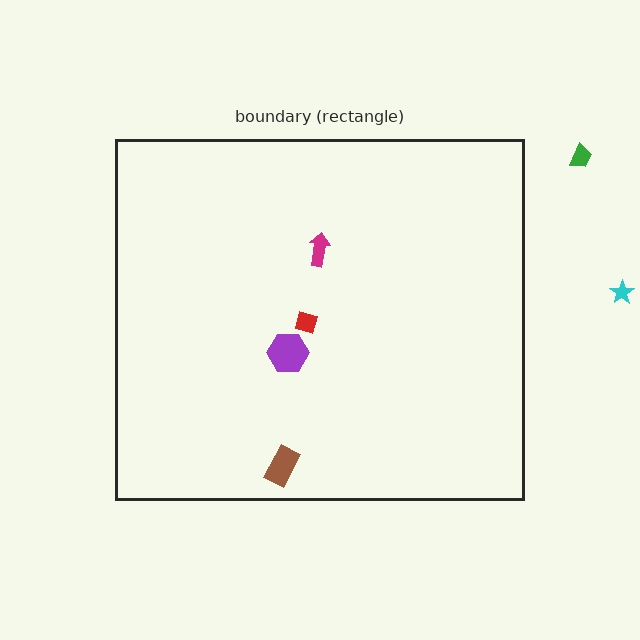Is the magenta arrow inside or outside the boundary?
Inside.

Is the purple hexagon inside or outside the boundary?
Inside.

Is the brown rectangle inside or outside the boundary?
Inside.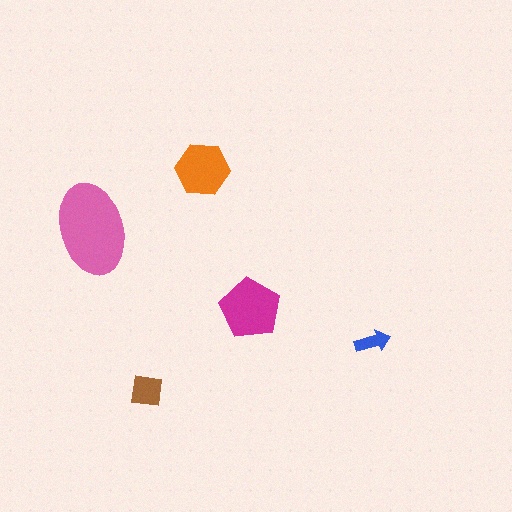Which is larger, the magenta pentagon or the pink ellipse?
The pink ellipse.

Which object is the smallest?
The blue arrow.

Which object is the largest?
The pink ellipse.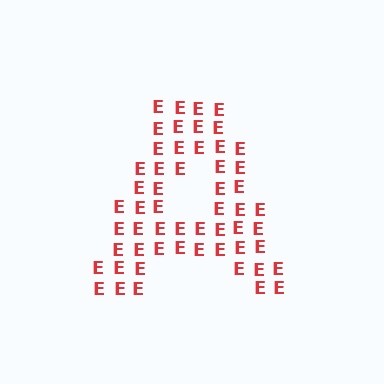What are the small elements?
The small elements are letter E's.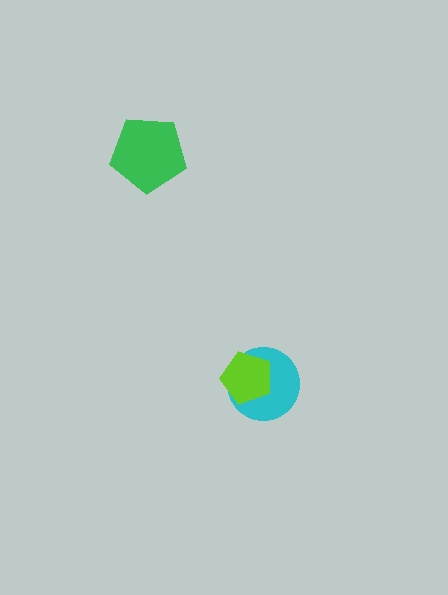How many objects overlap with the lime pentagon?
1 object overlaps with the lime pentagon.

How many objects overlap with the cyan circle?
1 object overlaps with the cyan circle.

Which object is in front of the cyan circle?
The lime pentagon is in front of the cyan circle.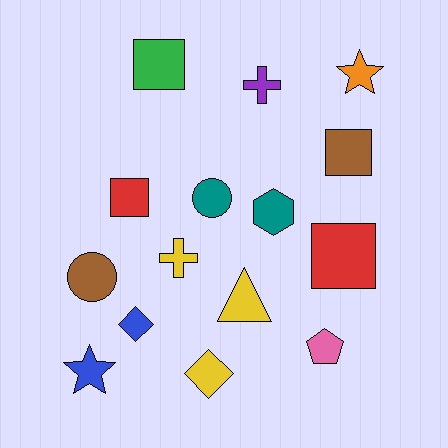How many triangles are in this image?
There is 1 triangle.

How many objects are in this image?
There are 15 objects.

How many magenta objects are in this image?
There are no magenta objects.